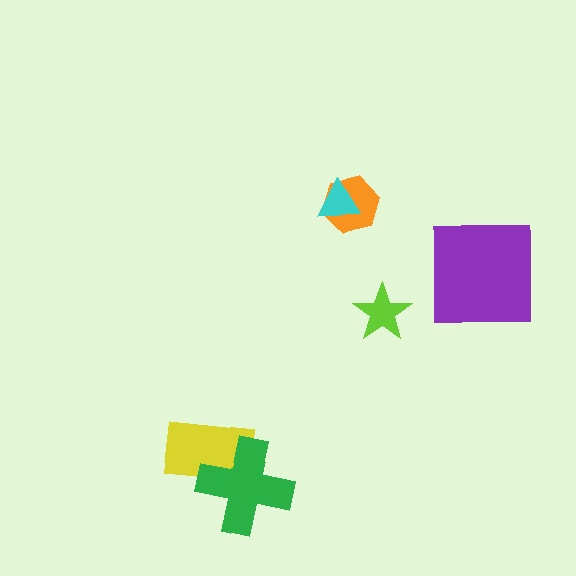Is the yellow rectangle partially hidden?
Yes, it is partially covered by another shape.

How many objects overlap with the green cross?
1 object overlaps with the green cross.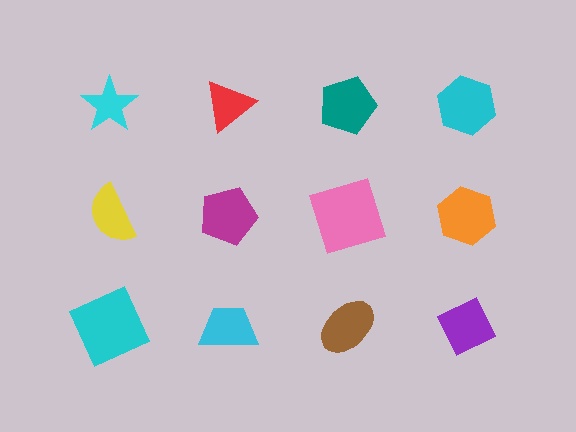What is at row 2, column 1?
A yellow semicircle.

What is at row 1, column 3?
A teal pentagon.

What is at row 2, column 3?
A pink square.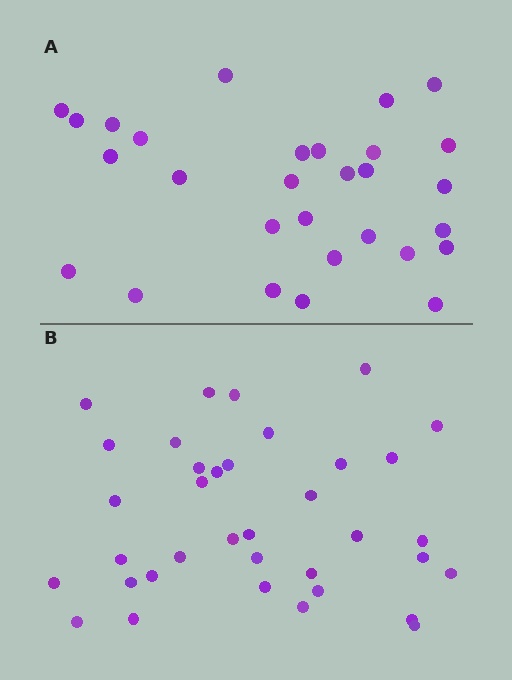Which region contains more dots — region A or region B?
Region B (the bottom region) has more dots.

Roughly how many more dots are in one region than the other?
Region B has roughly 8 or so more dots than region A.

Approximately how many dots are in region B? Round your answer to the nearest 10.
About 40 dots. (The exact count is 36, which rounds to 40.)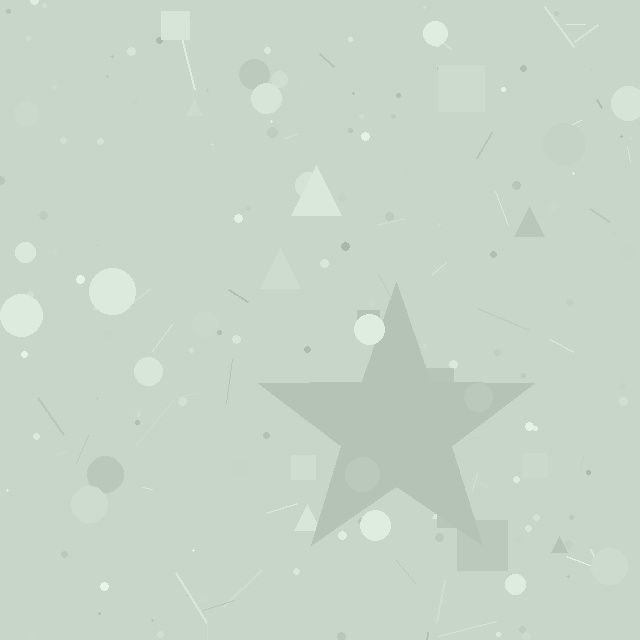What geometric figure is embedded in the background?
A star is embedded in the background.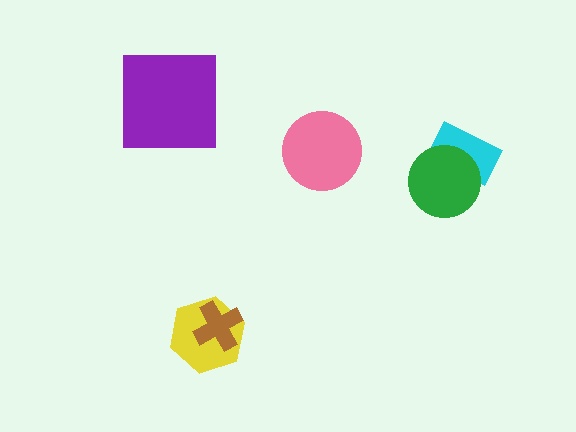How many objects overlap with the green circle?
1 object overlaps with the green circle.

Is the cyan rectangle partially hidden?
Yes, it is partially covered by another shape.